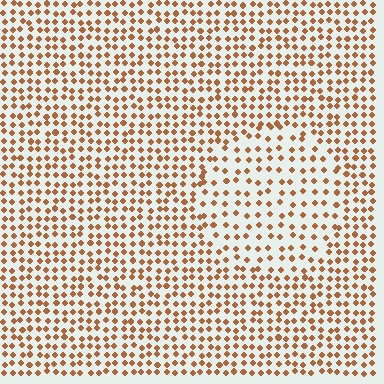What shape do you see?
I see a circle.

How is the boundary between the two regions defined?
The boundary is defined by a change in element density (approximately 1.7x ratio). All elements are the same color, size, and shape.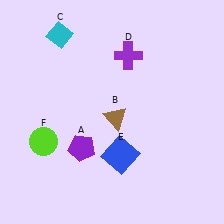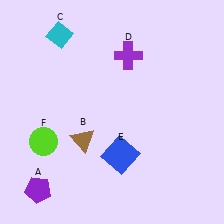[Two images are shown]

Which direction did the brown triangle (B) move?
The brown triangle (B) moved left.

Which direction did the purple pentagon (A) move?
The purple pentagon (A) moved left.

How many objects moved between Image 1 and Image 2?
2 objects moved between the two images.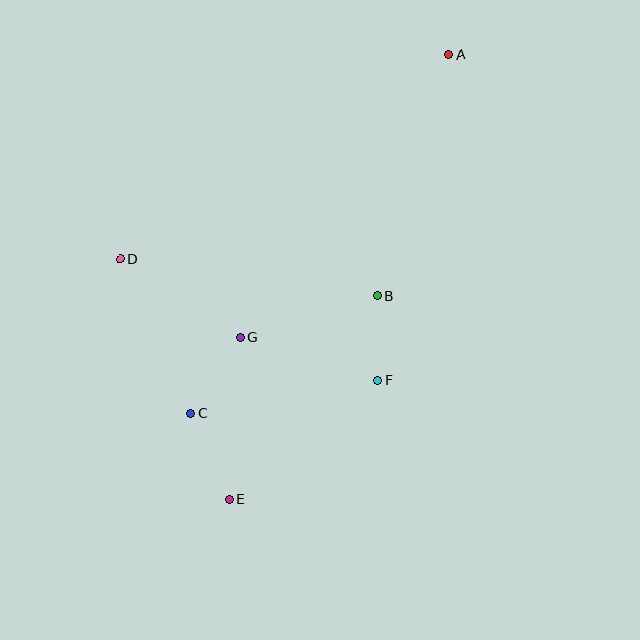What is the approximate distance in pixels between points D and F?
The distance between D and F is approximately 284 pixels.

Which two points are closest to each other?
Points B and F are closest to each other.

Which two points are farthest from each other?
Points A and E are farthest from each other.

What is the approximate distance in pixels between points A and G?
The distance between A and G is approximately 352 pixels.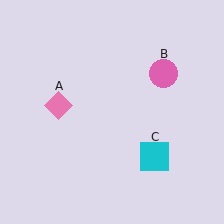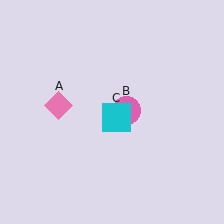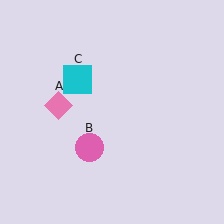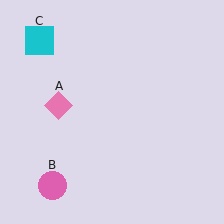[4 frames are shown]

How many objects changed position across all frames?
2 objects changed position: pink circle (object B), cyan square (object C).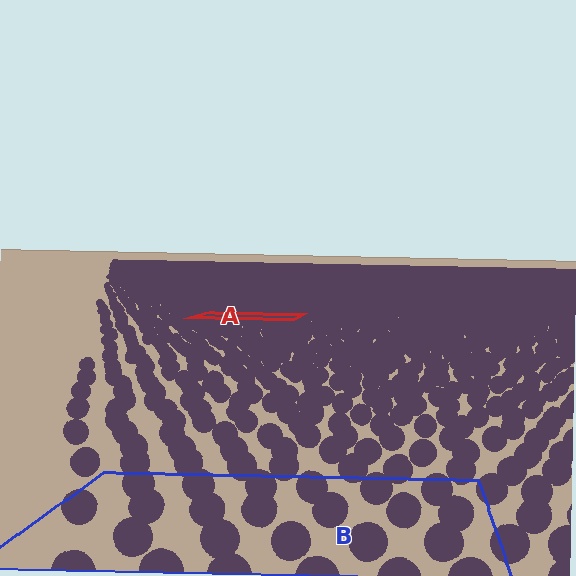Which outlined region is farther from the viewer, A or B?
Region A is farther from the viewer — the texture elements inside it appear smaller and more densely packed.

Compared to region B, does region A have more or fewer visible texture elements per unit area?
Region A has more texture elements per unit area — they are packed more densely because it is farther away.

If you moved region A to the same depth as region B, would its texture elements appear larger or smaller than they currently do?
They would appear larger. At a closer depth, the same texture elements are projected at a bigger on-screen size.